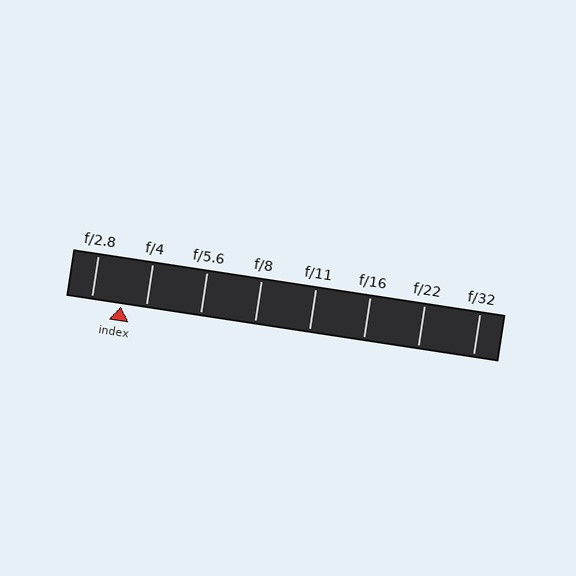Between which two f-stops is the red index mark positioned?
The index mark is between f/2.8 and f/4.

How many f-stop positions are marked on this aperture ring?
There are 8 f-stop positions marked.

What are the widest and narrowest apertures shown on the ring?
The widest aperture shown is f/2.8 and the narrowest is f/32.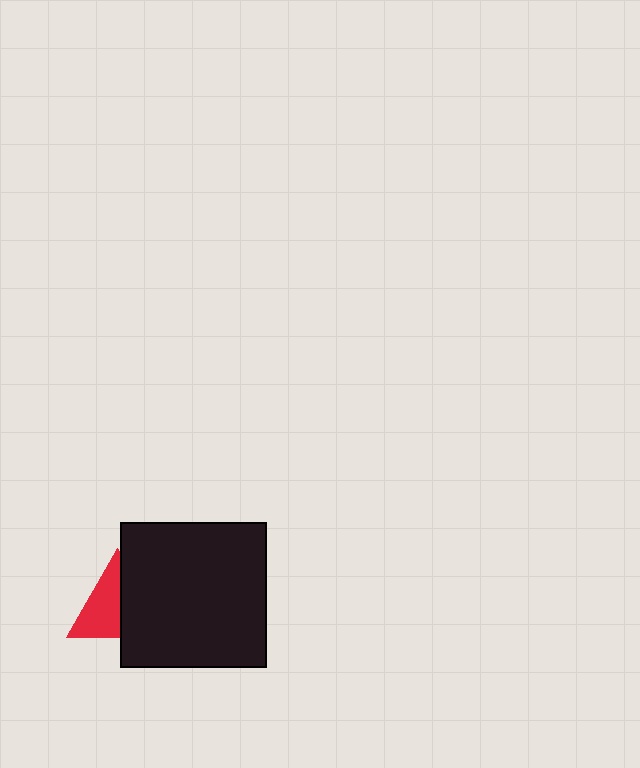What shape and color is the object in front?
The object in front is a black square.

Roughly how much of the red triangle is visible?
About half of it is visible (roughly 53%).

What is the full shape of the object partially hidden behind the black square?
The partially hidden object is a red triangle.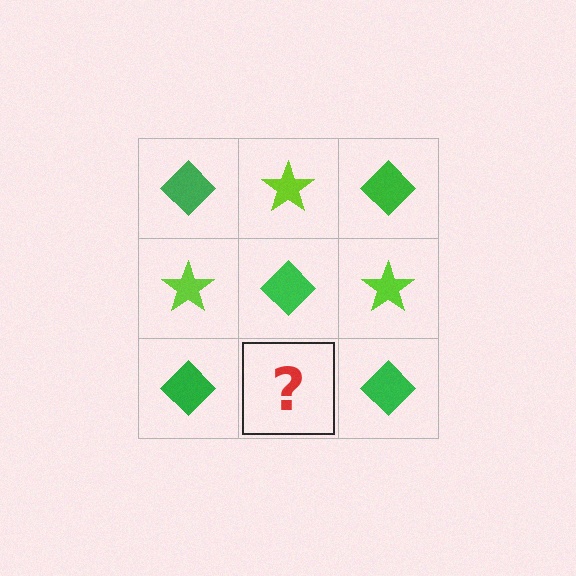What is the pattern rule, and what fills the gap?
The rule is that it alternates green diamond and lime star in a checkerboard pattern. The gap should be filled with a lime star.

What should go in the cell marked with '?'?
The missing cell should contain a lime star.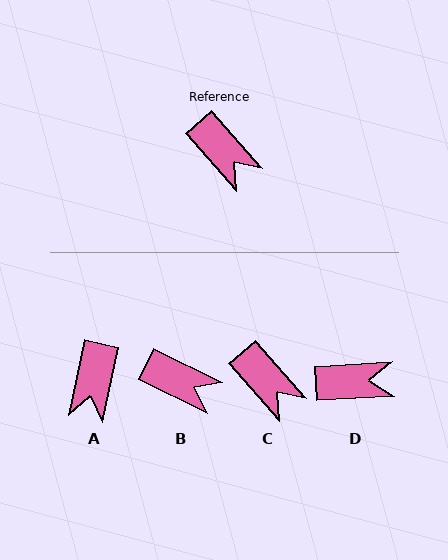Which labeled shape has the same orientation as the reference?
C.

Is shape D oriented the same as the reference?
No, it is off by about 52 degrees.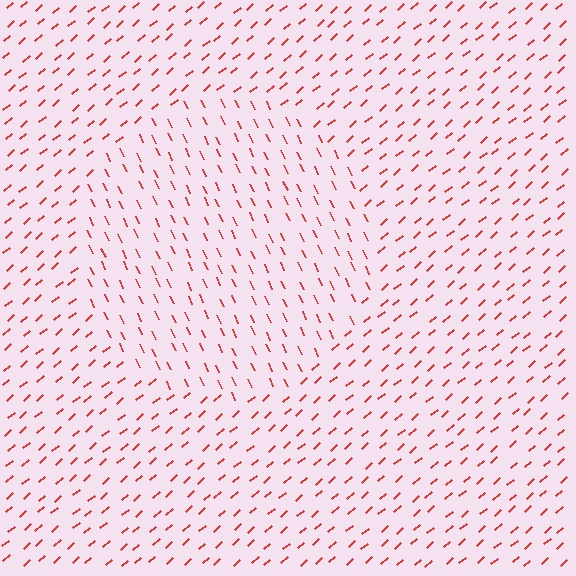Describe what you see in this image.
The image is filled with small red line segments. A circle region in the image has lines oriented differently from the surrounding lines, creating a visible texture boundary.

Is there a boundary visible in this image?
Yes, there is a texture boundary formed by a change in line orientation.